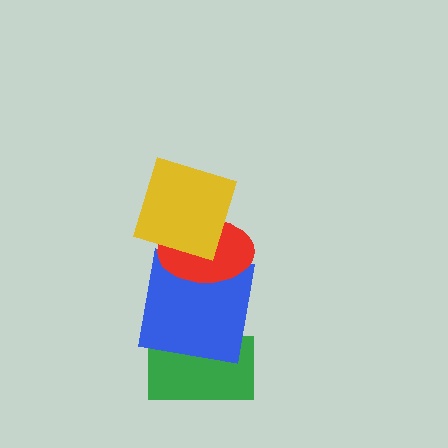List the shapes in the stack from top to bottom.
From top to bottom: the yellow square, the red ellipse, the blue square, the green rectangle.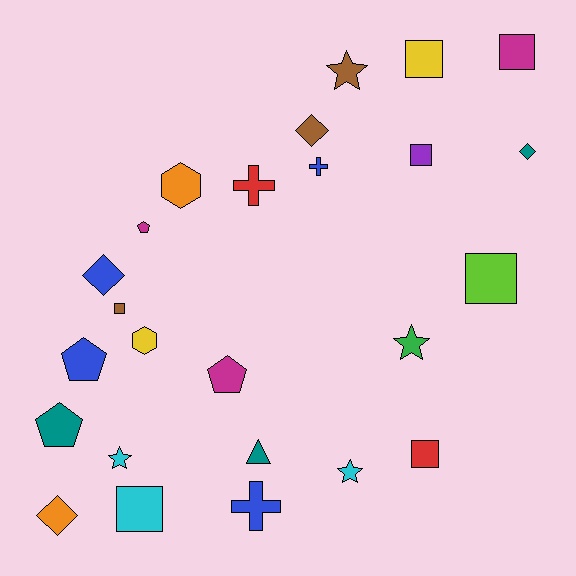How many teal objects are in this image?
There are 3 teal objects.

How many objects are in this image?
There are 25 objects.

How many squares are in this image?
There are 7 squares.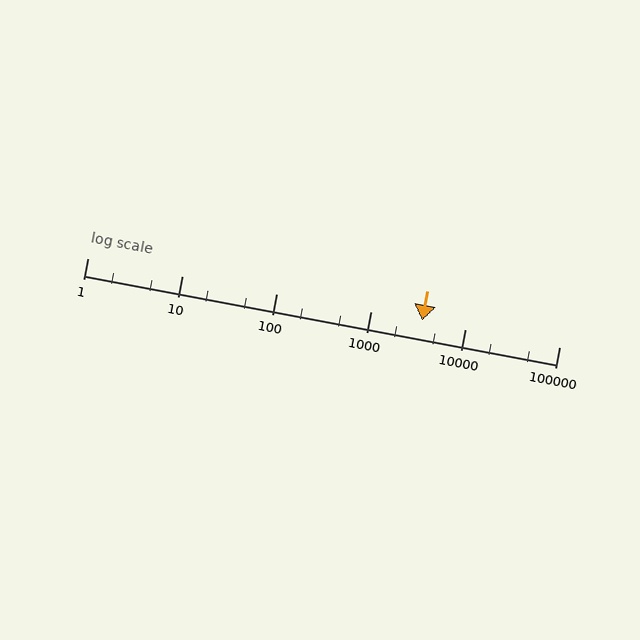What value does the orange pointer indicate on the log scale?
The pointer indicates approximately 3500.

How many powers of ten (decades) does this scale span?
The scale spans 5 decades, from 1 to 100000.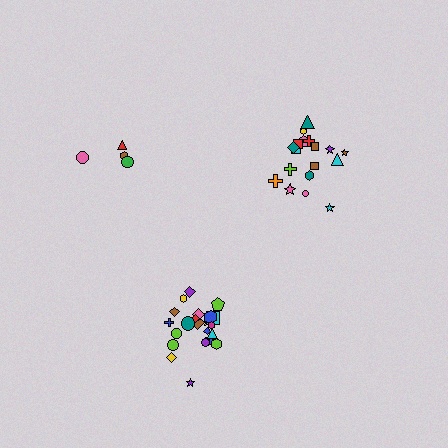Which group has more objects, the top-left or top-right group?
The top-right group.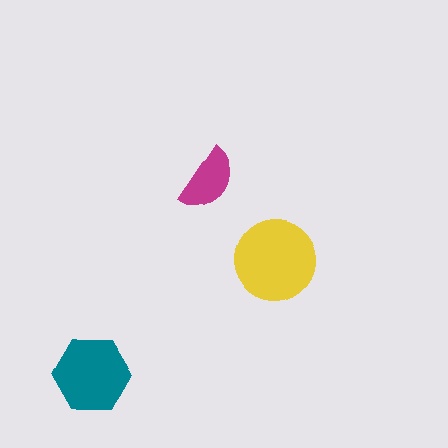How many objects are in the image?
There are 3 objects in the image.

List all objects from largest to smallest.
The yellow circle, the teal hexagon, the magenta semicircle.